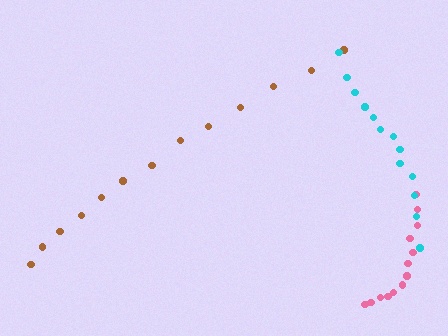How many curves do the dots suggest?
There are 3 distinct paths.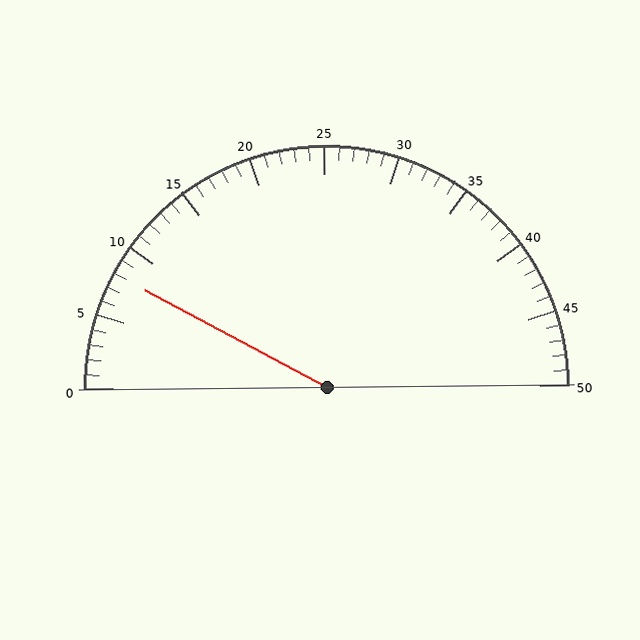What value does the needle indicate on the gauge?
The needle indicates approximately 8.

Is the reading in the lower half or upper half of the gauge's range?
The reading is in the lower half of the range (0 to 50).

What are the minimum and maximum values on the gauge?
The gauge ranges from 0 to 50.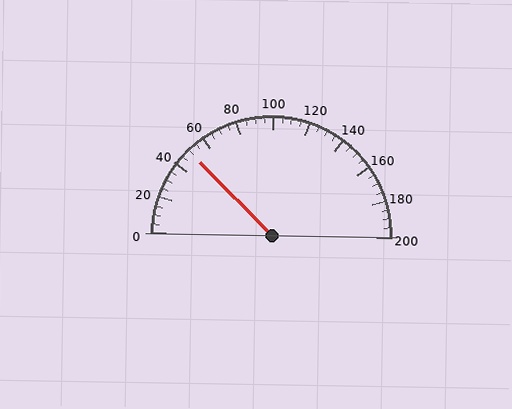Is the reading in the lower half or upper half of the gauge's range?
The reading is in the lower half of the range (0 to 200).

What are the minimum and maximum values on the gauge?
The gauge ranges from 0 to 200.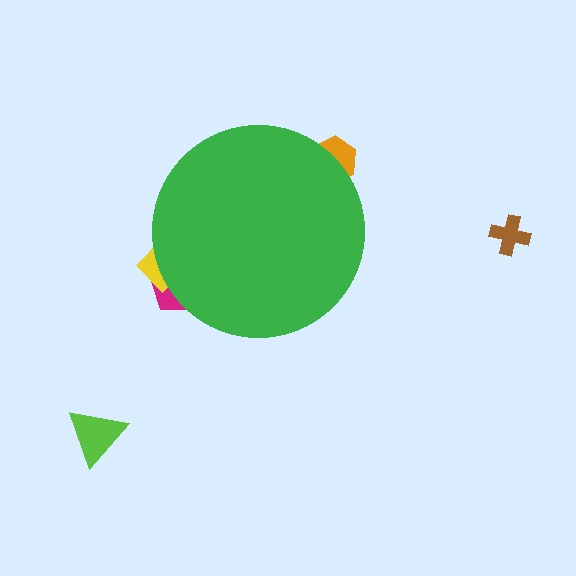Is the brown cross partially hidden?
No, the brown cross is fully visible.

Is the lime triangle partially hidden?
No, the lime triangle is fully visible.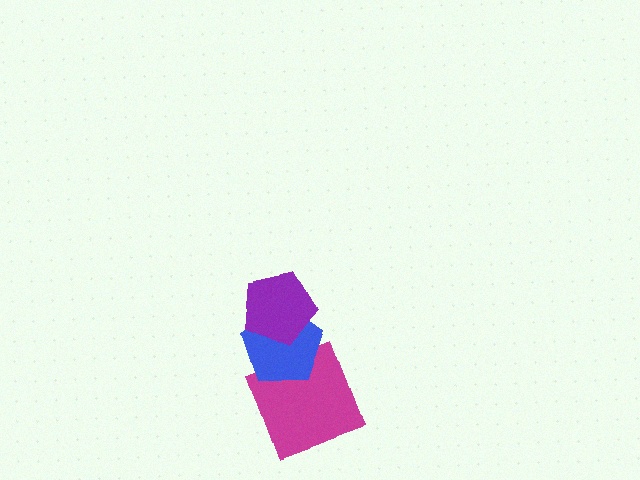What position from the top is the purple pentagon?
The purple pentagon is 1st from the top.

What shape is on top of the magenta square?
The blue pentagon is on top of the magenta square.